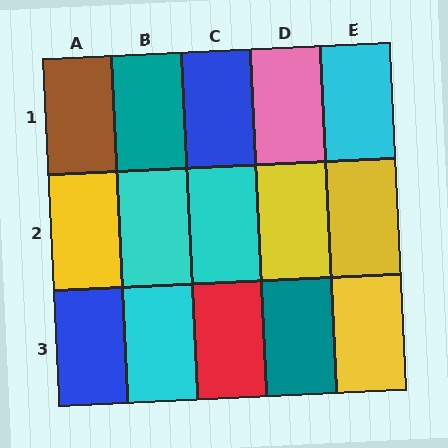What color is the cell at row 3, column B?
Cyan.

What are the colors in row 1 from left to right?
Brown, teal, blue, pink, cyan.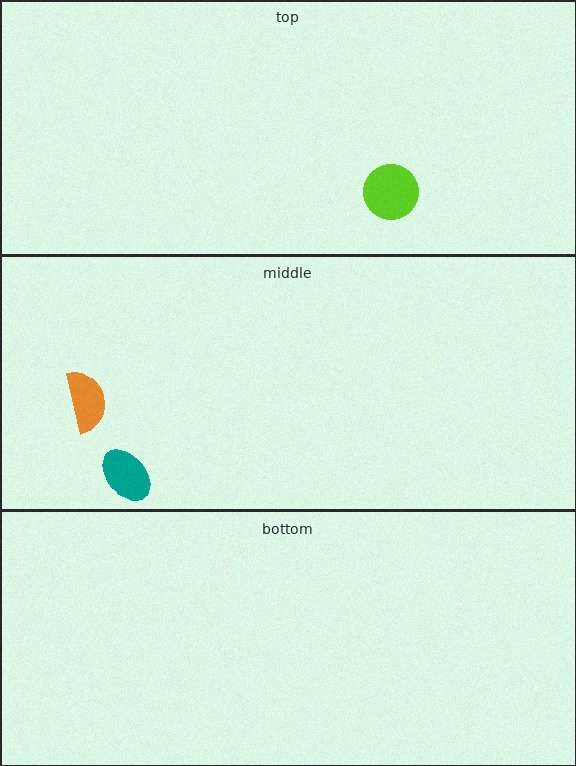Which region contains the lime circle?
The top region.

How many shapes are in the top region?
1.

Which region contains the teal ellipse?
The middle region.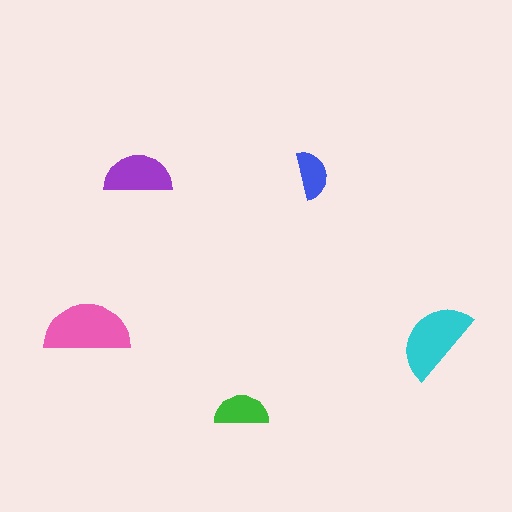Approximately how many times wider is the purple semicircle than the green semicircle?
About 1.5 times wider.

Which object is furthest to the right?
The cyan semicircle is rightmost.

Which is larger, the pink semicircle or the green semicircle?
The pink one.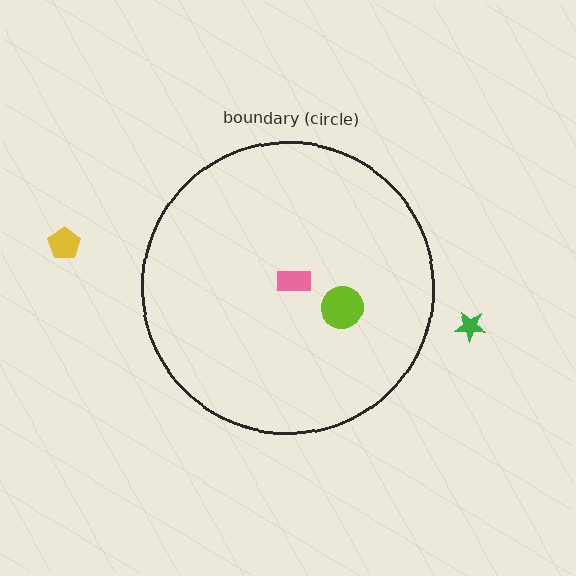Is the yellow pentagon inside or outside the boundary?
Outside.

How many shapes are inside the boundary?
2 inside, 2 outside.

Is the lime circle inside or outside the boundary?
Inside.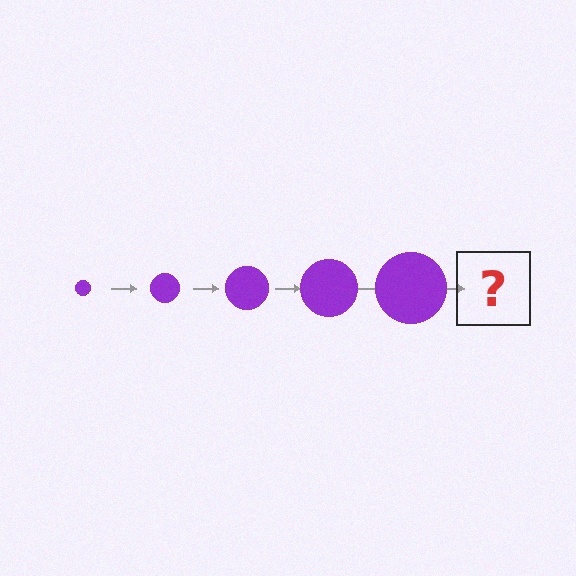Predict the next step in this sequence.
The next step is a purple circle, larger than the previous one.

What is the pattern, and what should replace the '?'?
The pattern is that the circle gets progressively larger each step. The '?' should be a purple circle, larger than the previous one.